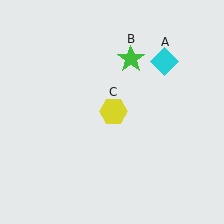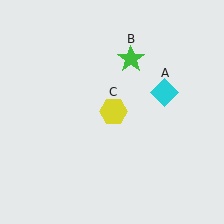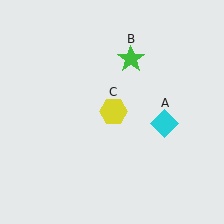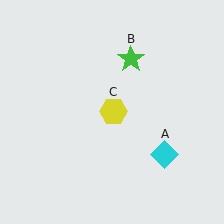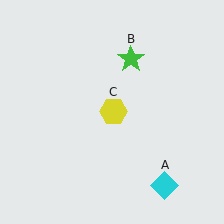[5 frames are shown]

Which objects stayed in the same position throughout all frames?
Green star (object B) and yellow hexagon (object C) remained stationary.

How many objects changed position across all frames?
1 object changed position: cyan diamond (object A).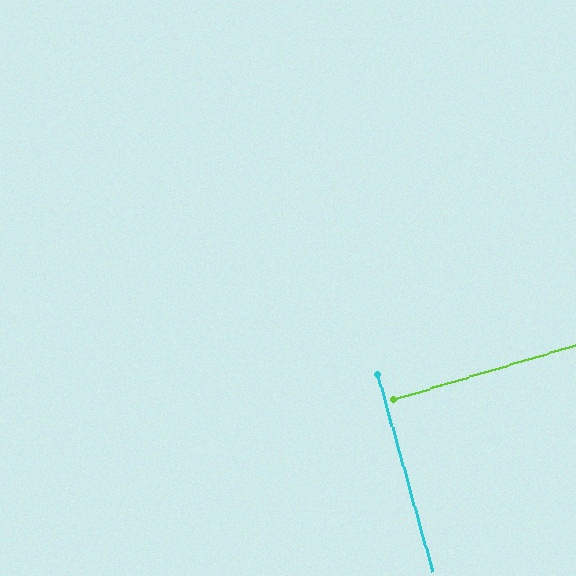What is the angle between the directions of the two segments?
Approximately 89 degrees.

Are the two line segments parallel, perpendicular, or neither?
Perpendicular — they meet at approximately 89°.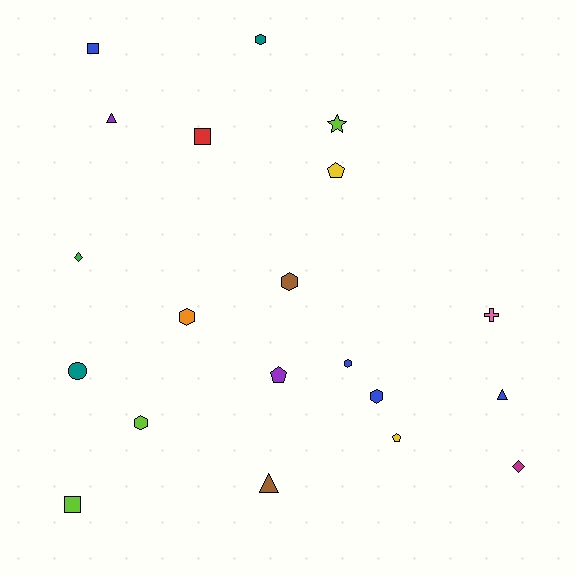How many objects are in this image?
There are 20 objects.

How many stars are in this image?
There is 1 star.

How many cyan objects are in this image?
There are no cyan objects.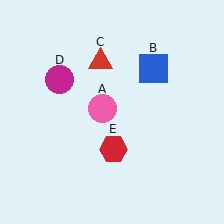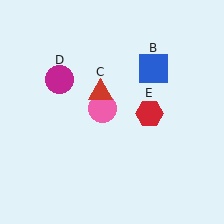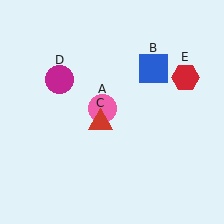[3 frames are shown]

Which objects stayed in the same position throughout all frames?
Pink circle (object A) and blue square (object B) and magenta circle (object D) remained stationary.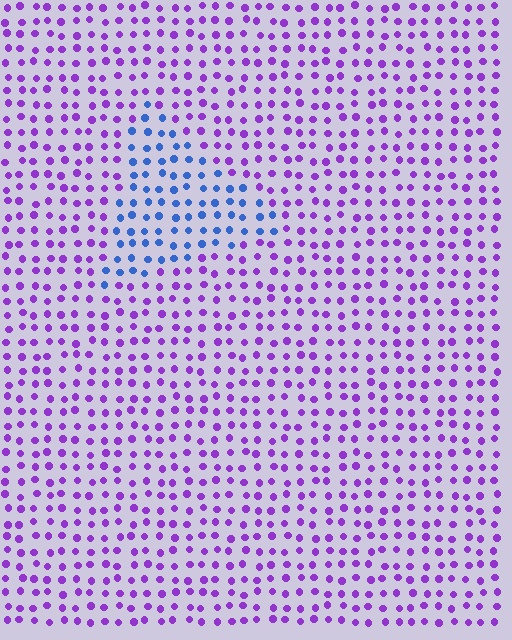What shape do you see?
I see a triangle.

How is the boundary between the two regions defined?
The boundary is defined purely by a slight shift in hue (about 57 degrees). Spacing, size, and orientation are identical on both sides.